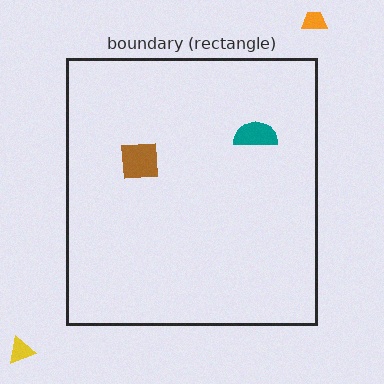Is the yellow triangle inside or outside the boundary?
Outside.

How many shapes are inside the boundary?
2 inside, 2 outside.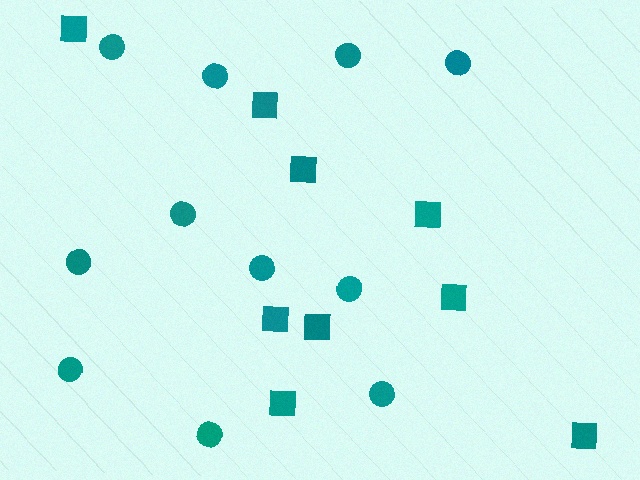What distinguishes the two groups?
There are 2 groups: one group of circles (11) and one group of squares (9).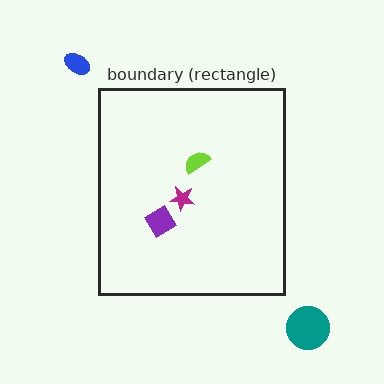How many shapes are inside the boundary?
3 inside, 2 outside.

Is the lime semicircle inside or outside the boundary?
Inside.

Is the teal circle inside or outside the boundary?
Outside.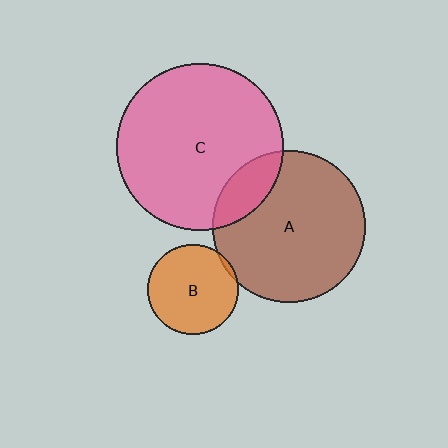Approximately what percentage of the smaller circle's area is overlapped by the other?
Approximately 15%.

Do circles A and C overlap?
Yes.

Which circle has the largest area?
Circle C (pink).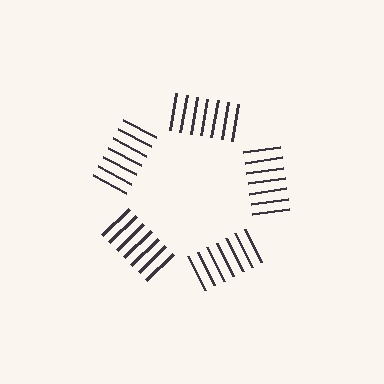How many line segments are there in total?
35 — 7 along each of the 5 edges.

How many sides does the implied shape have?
5 sides — the line-ends trace a pentagon.